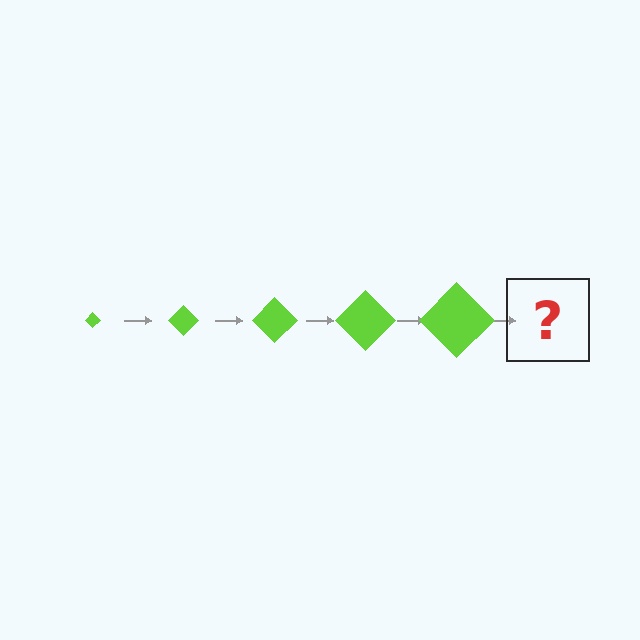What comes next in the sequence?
The next element should be a lime diamond, larger than the previous one.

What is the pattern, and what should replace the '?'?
The pattern is that the diamond gets progressively larger each step. The '?' should be a lime diamond, larger than the previous one.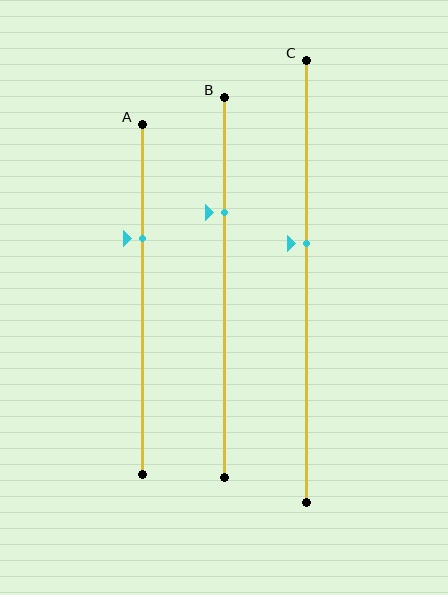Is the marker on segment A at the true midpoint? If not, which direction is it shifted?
No, the marker on segment A is shifted upward by about 17% of the segment length.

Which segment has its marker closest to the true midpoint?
Segment C has its marker closest to the true midpoint.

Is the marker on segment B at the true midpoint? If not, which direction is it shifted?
No, the marker on segment B is shifted upward by about 20% of the segment length.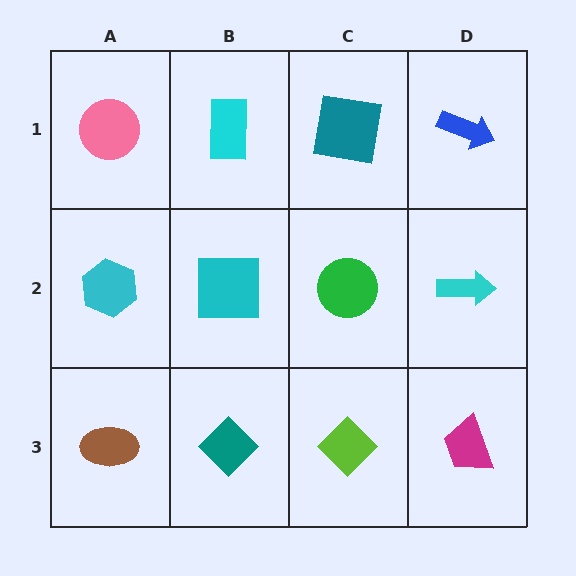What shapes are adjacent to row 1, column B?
A cyan square (row 2, column B), a pink circle (row 1, column A), a teal square (row 1, column C).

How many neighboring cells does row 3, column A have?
2.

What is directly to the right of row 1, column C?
A blue arrow.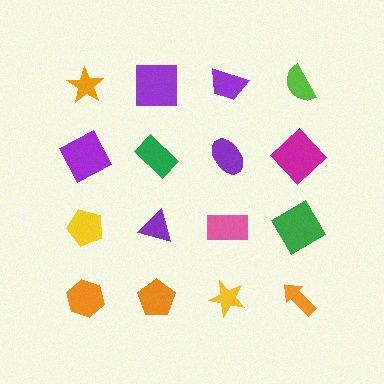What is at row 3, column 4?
A green square.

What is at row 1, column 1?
An orange star.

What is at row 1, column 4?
A lime semicircle.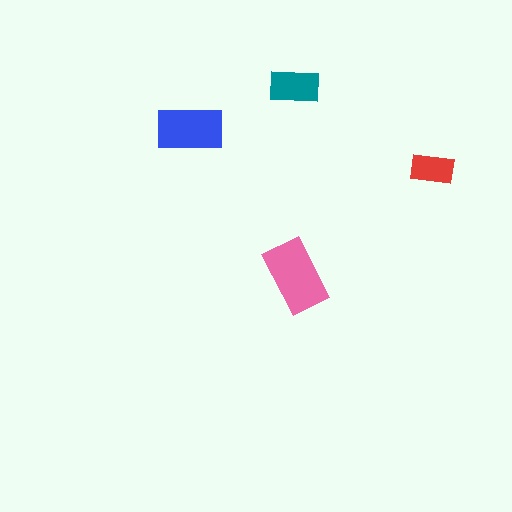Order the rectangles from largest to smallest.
the pink one, the blue one, the teal one, the red one.